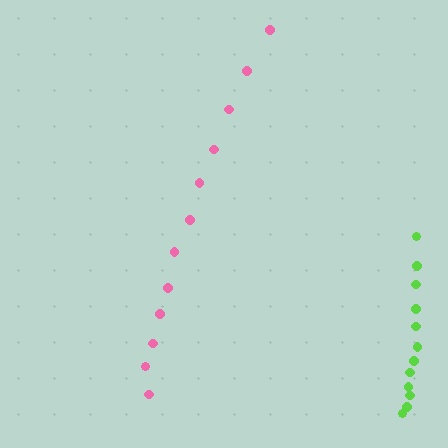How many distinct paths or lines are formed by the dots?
There are 2 distinct paths.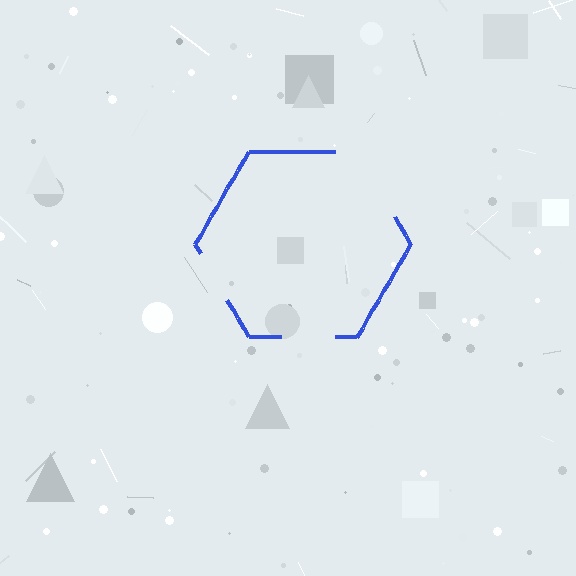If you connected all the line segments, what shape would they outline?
They would outline a hexagon.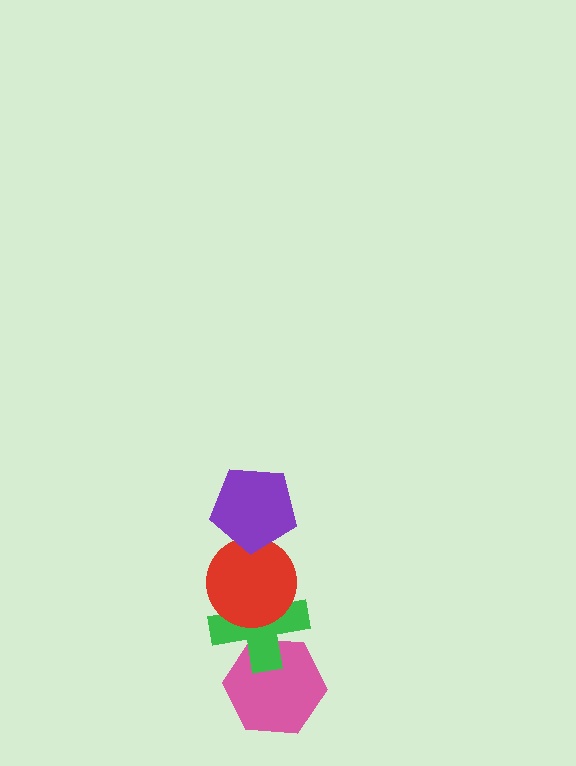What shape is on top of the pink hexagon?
The green cross is on top of the pink hexagon.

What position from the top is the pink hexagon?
The pink hexagon is 4th from the top.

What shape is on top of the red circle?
The purple pentagon is on top of the red circle.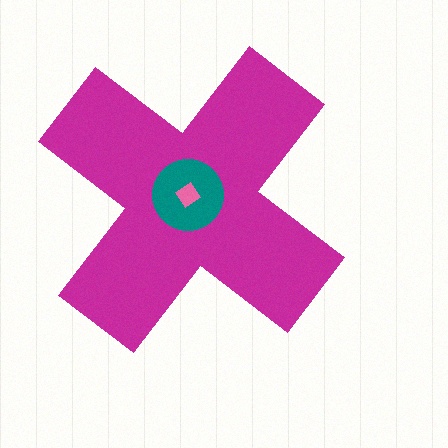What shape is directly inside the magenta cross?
The teal circle.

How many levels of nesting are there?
3.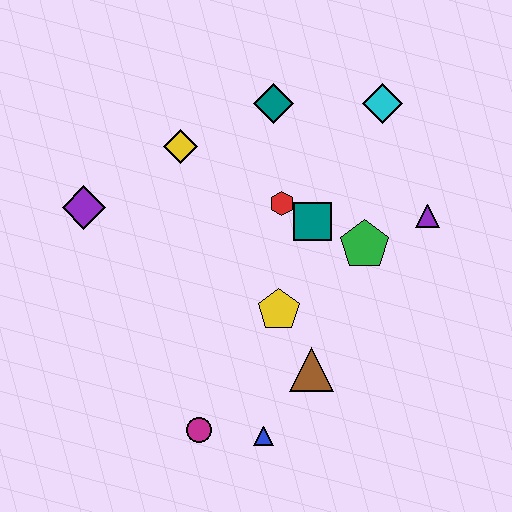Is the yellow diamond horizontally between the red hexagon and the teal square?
No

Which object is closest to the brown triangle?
The yellow pentagon is closest to the brown triangle.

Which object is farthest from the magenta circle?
The cyan diamond is farthest from the magenta circle.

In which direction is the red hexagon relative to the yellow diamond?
The red hexagon is to the right of the yellow diamond.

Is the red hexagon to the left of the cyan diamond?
Yes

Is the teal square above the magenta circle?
Yes